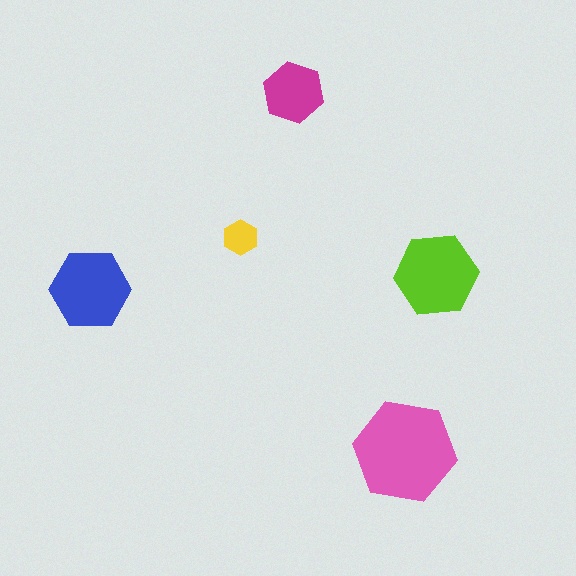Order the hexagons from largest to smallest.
the pink one, the lime one, the blue one, the magenta one, the yellow one.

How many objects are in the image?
There are 5 objects in the image.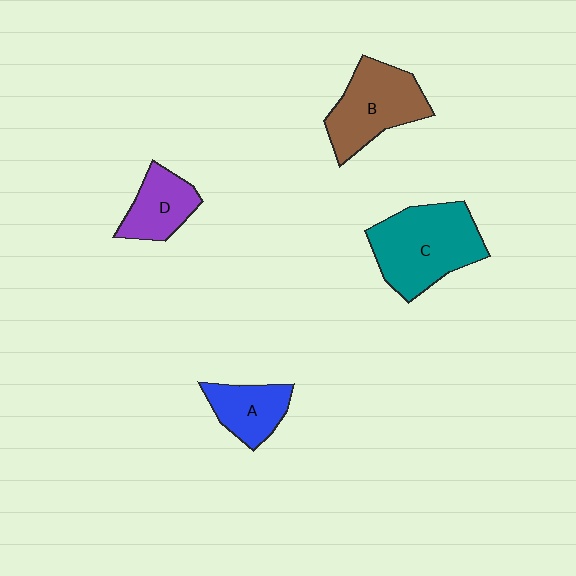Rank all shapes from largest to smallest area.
From largest to smallest: C (teal), B (brown), D (purple), A (blue).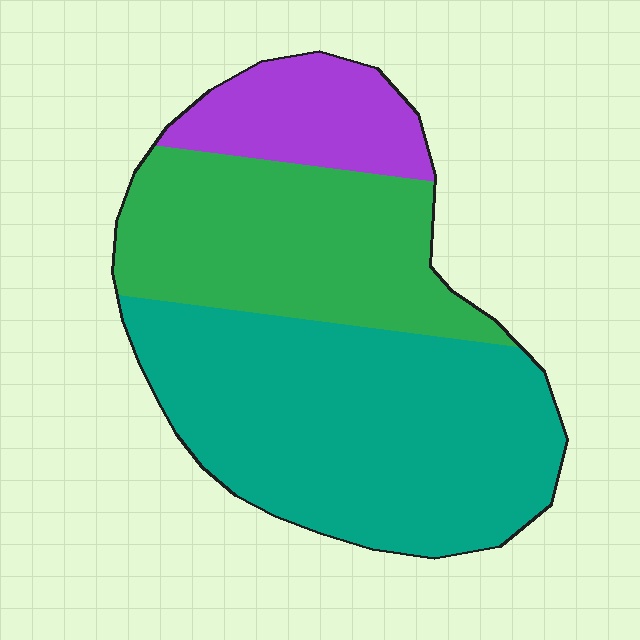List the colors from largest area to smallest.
From largest to smallest: teal, green, purple.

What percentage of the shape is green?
Green takes up between a quarter and a half of the shape.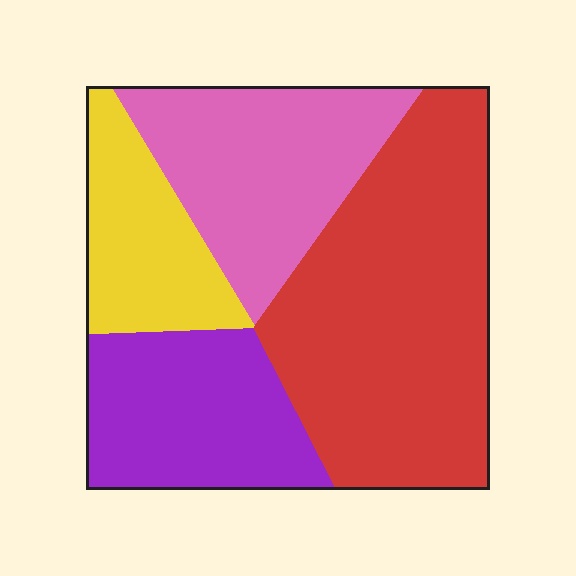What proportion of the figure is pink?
Pink covers roughly 25% of the figure.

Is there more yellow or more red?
Red.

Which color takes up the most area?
Red, at roughly 40%.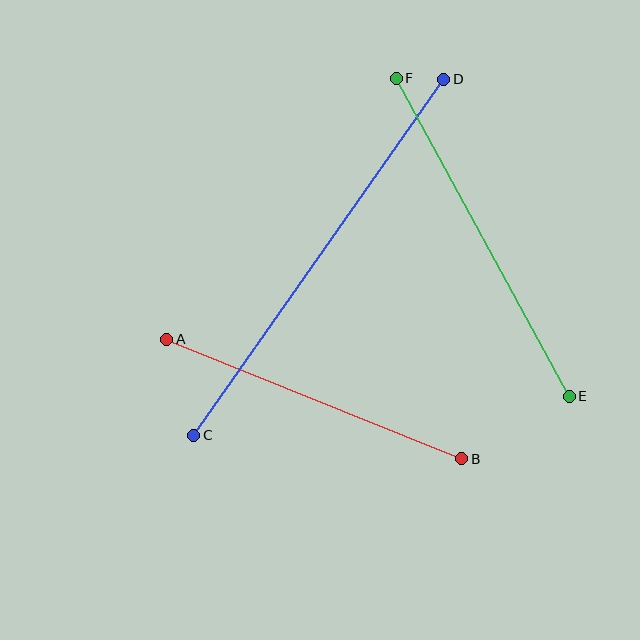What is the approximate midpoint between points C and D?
The midpoint is at approximately (319, 257) pixels.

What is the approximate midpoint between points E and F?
The midpoint is at approximately (483, 237) pixels.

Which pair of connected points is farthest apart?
Points C and D are farthest apart.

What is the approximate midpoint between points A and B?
The midpoint is at approximately (314, 399) pixels.